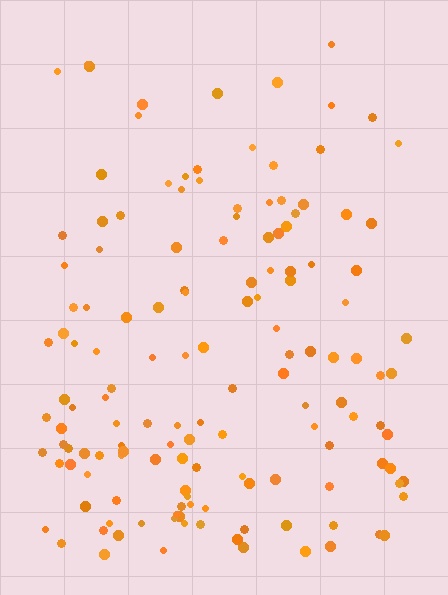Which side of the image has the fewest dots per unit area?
The top.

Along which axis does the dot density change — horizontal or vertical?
Vertical.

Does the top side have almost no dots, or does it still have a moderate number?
Still a moderate number, just noticeably fewer than the bottom.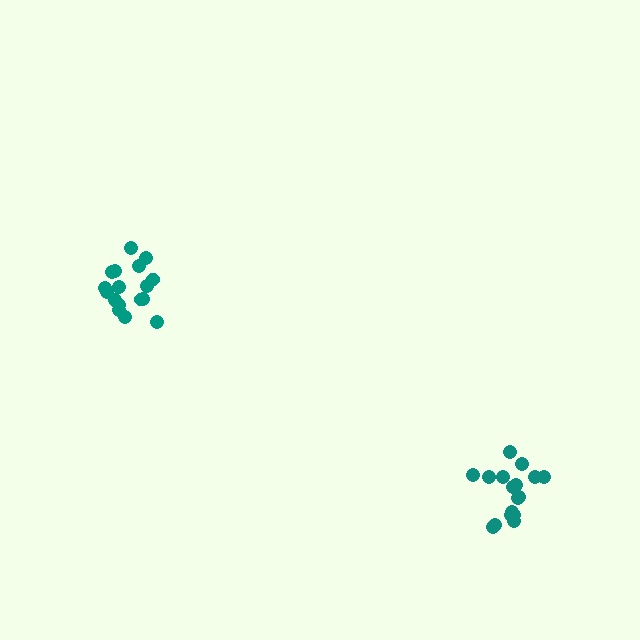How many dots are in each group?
Group 1: 17 dots, Group 2: 18 dots (35 total).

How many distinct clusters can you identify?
There are 2 distinct clusters.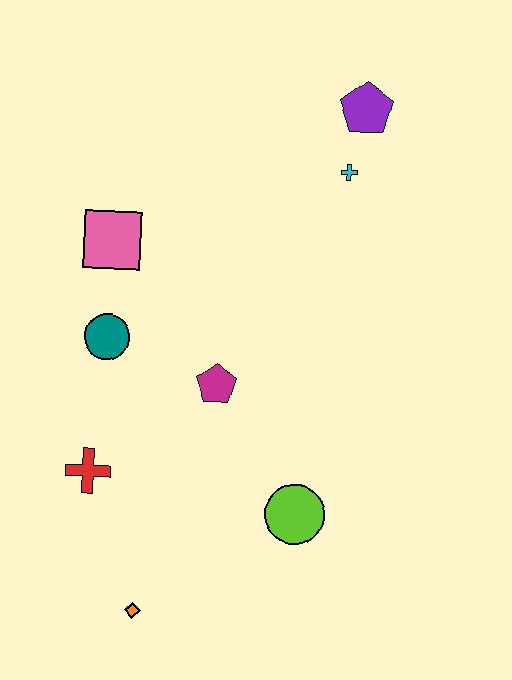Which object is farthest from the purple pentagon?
The orange diamond is farthest from the purple pentagon.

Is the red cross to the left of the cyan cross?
Yes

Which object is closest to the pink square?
The teal circle is closest to the pink square.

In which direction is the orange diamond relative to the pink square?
The orange diamond is below the pink square.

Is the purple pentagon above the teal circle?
Yes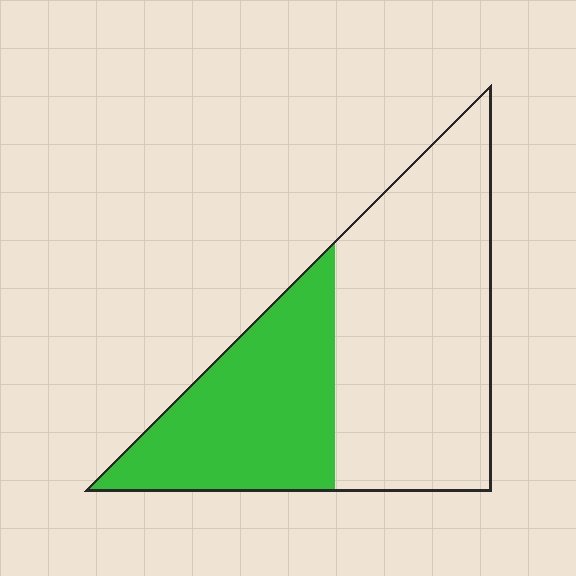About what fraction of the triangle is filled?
About three eighths (3/8).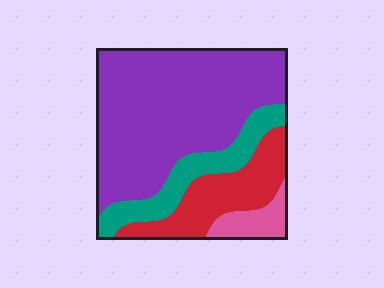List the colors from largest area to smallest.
From largest to smallest: purple, red, teal, pink.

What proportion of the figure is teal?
Teal takes up about one sixth (1/6) of the figure.